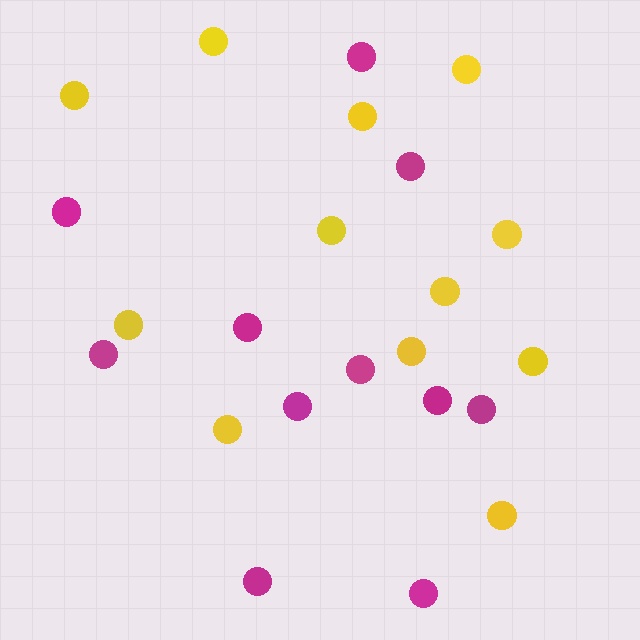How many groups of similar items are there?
There are 2 groups: one group of yellow circles (12) and one group of magenta circles (11).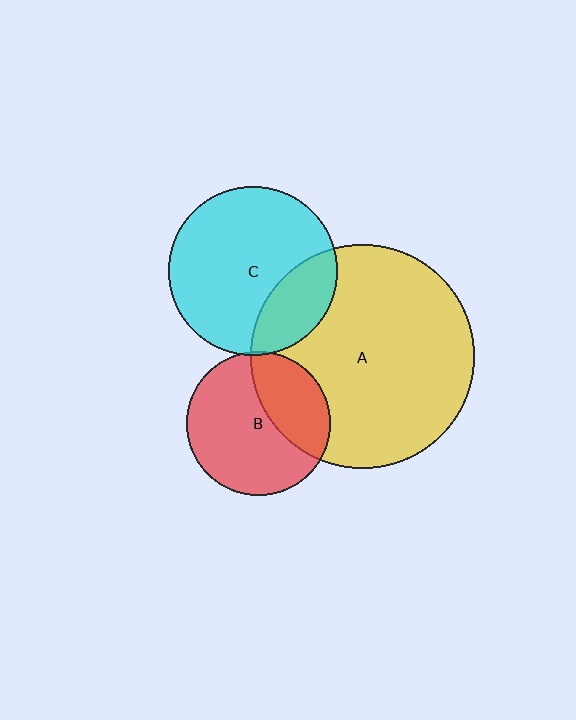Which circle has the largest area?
Circle A (yellow).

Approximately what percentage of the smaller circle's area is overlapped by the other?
Approximately 25%.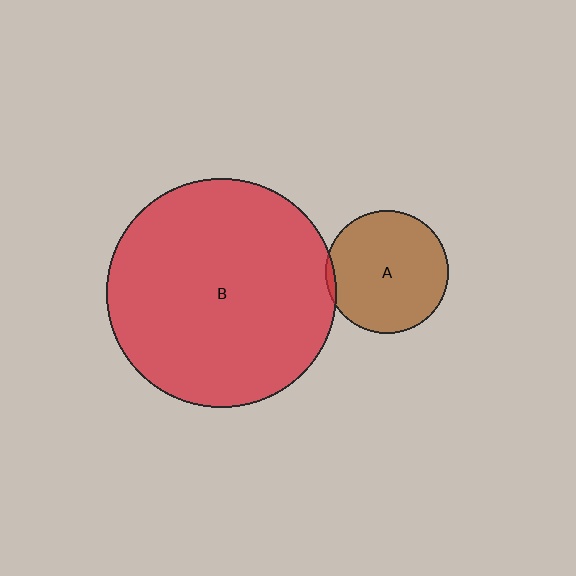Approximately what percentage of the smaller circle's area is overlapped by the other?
Approximately 5%.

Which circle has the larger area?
Circle B (red).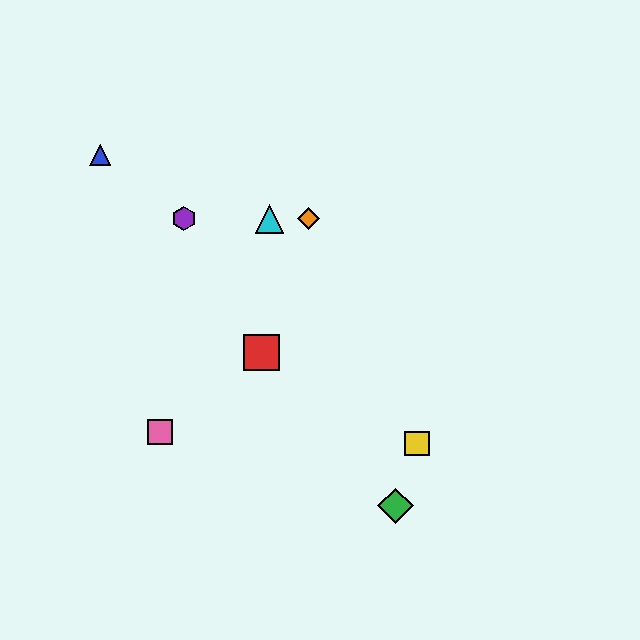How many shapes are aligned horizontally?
3 shapes (the purple hexagon, the orange diamond, the cyan triangle) are aligned horizontally.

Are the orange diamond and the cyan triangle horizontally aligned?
Yes, both are at y≈219.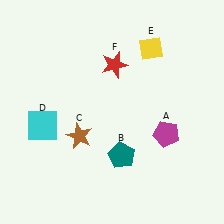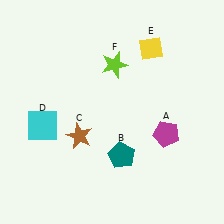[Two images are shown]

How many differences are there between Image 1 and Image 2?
There is 1 difference between the two images.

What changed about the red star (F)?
In Image 1, F is red. In Image 2, it changed to lime.